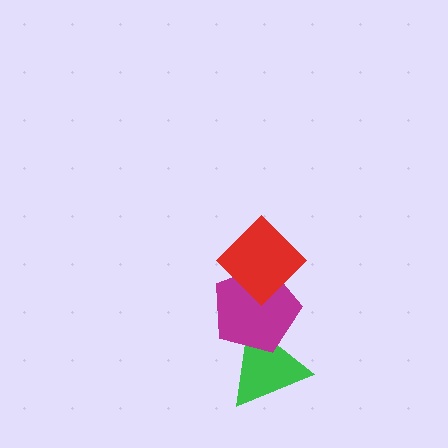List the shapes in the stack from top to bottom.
From top to bottom: the red diamond, the magenta pentagon, the green triangle.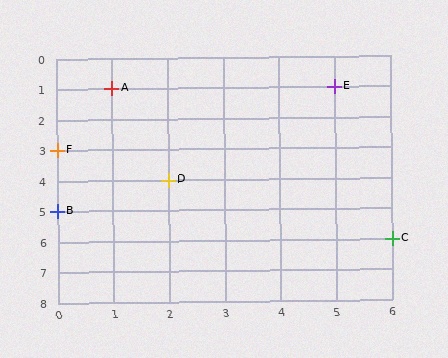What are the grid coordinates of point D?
Point D is at grid coordinates (2, 4).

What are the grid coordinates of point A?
Point A is at grid coordinates (1, 1).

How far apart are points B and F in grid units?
Points B and F are 2 rows apart.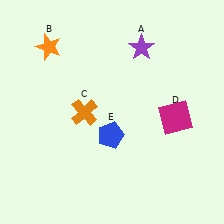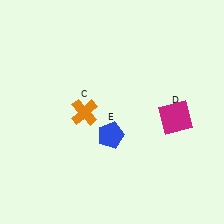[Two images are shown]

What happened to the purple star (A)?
The purple star (A) was removed in Image 2. It was in the top-right area of Image 1.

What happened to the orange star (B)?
The orange star (B) was removed in Image 2. It was in the top-left area of Image 1.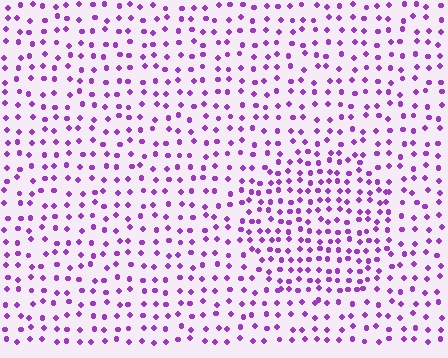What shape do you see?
I see a circle.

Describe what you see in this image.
The image contains small purple elements arranged at two different densities. A circle-shaped region is visible where the elements are more densely packed than the surrounding area.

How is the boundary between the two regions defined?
The boundary is defined by a change in element density (approximately 1.6x ratio). All elements are the same color, size, and shape.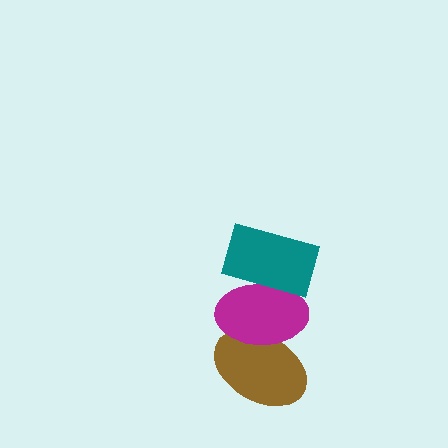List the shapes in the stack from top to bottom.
From top to bottom: the teal rectangle, the magenta ellipse, the brown ellipse.